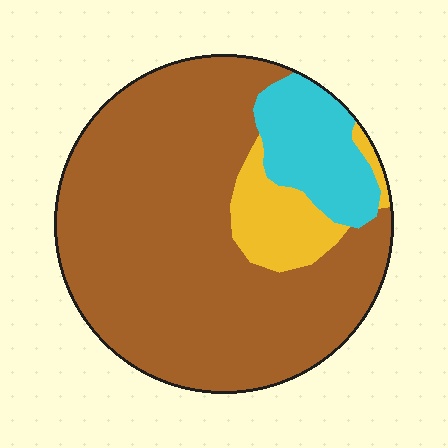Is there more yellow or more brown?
Brown.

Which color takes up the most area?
Brown, at roughly 75%.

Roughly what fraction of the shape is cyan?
Cyan takes up about one eighth (1/8) of the shape.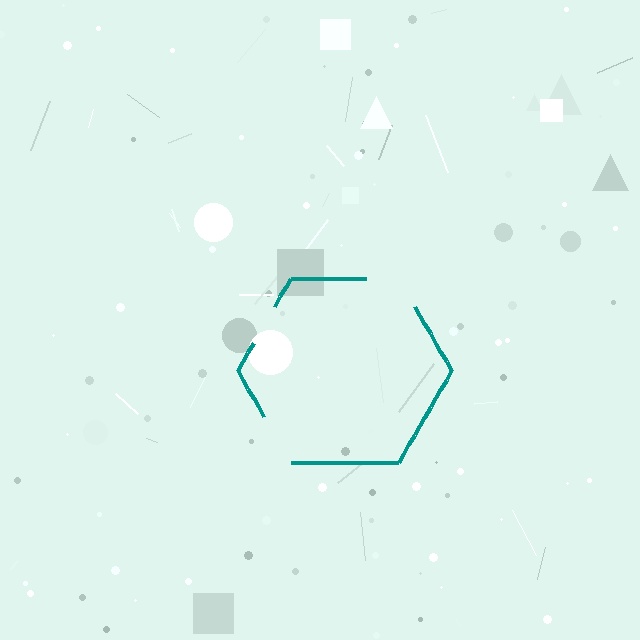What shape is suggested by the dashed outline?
The dashed outline suggests a hexagon.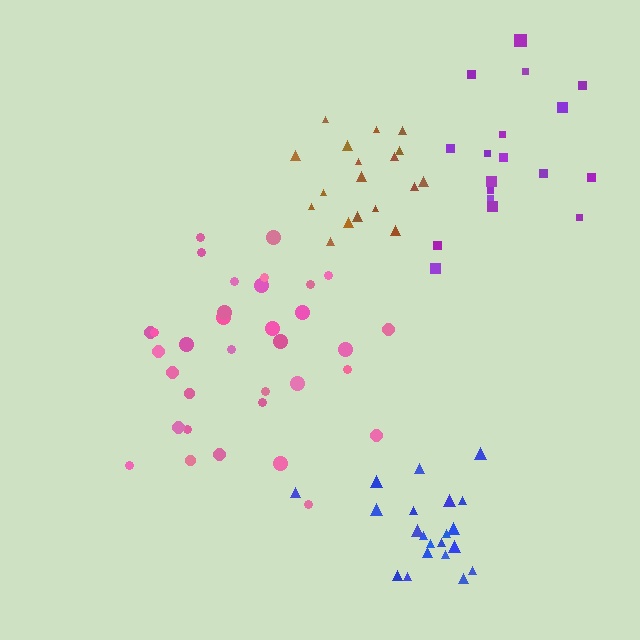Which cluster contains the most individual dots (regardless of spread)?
Pink (34).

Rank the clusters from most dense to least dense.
brown, blue, pink, purple.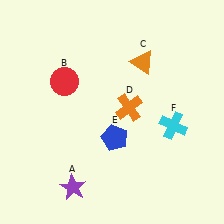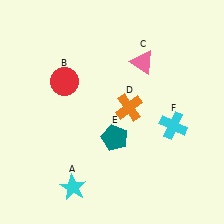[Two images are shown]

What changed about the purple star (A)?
In Image 1, A is purple. In Image 2, it changed to cyan.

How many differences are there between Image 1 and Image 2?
There are 3 differences between the two images.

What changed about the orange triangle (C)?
In Image 1, C is orange. In Image 2, it changed to pink.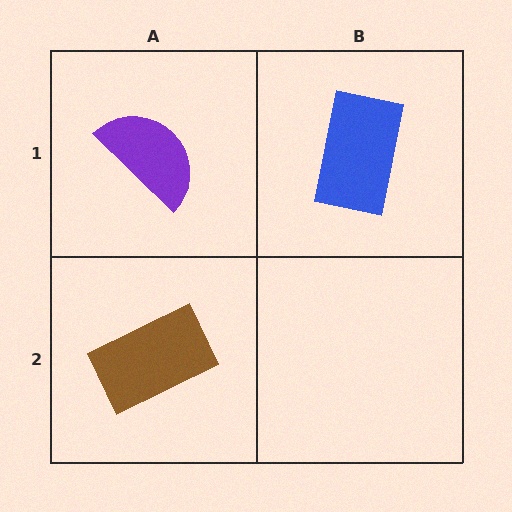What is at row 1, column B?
A blue rectangle.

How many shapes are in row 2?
1 shape.